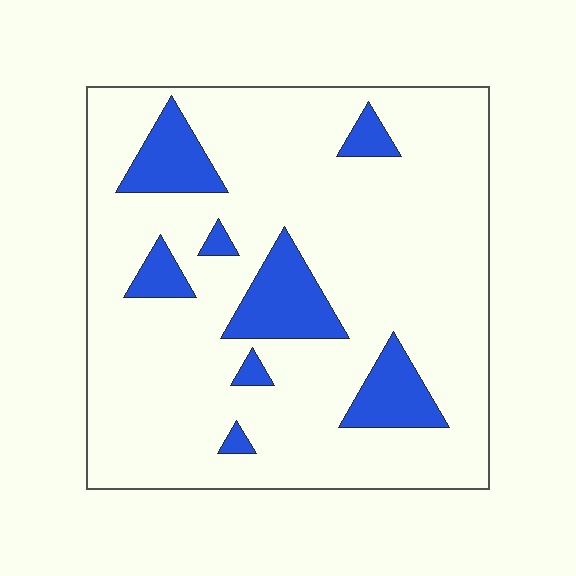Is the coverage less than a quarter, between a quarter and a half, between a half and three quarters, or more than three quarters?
Less than a quarter.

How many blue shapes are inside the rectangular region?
8.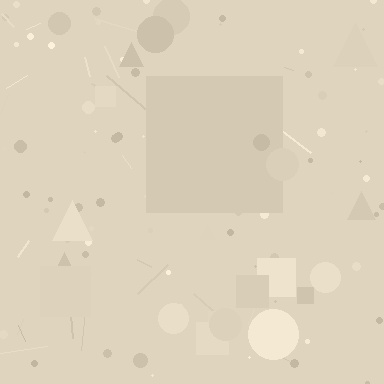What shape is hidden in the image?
A square is hidden in the image.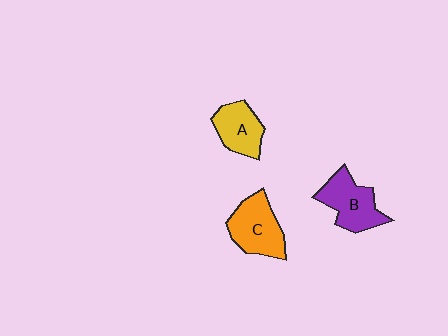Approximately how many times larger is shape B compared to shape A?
Approximately 1.2 times.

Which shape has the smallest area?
Shape A (yellow).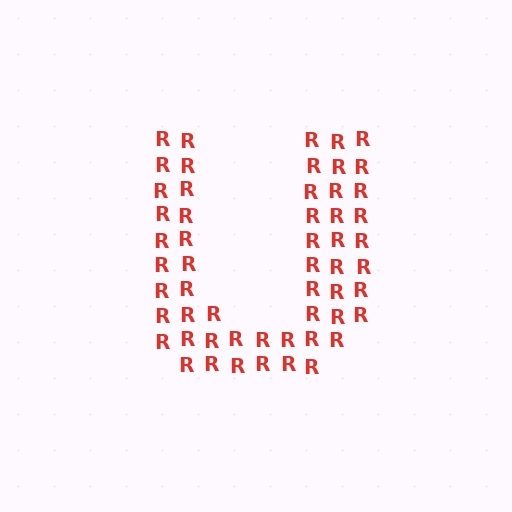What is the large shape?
The large shape is the letter U.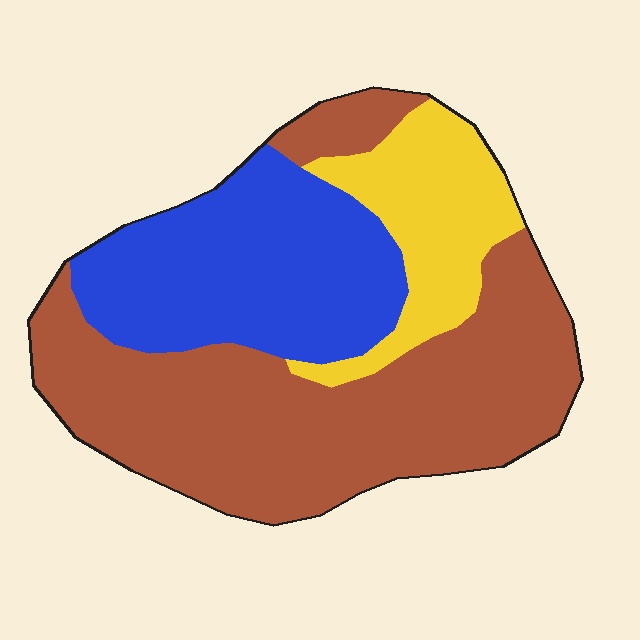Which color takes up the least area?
Yellow, at roughly 15%.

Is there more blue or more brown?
Brown.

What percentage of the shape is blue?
Blue covers around 30% of the shape.